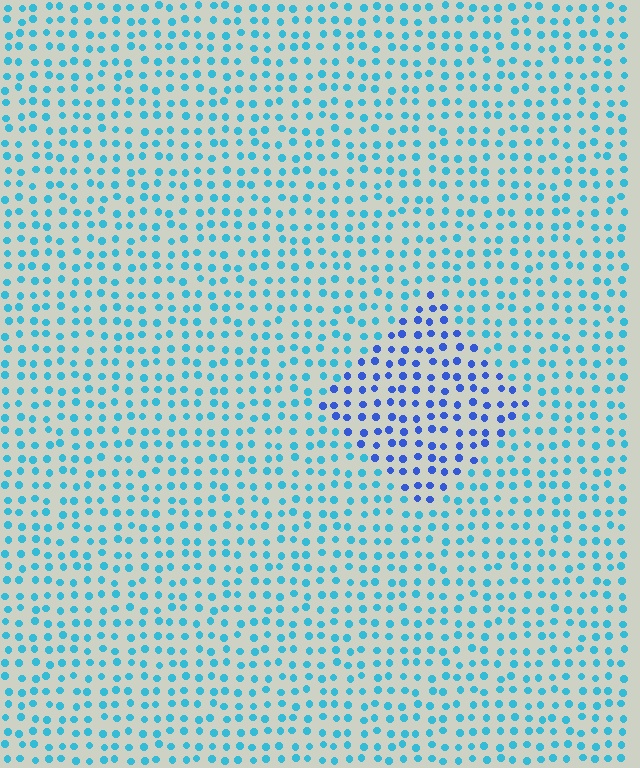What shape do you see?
I see a diamond.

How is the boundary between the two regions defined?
The boundary is defined purely by a slight shift in hue (about 37 degrees). Spacing, size, and orientation are identical on both sides.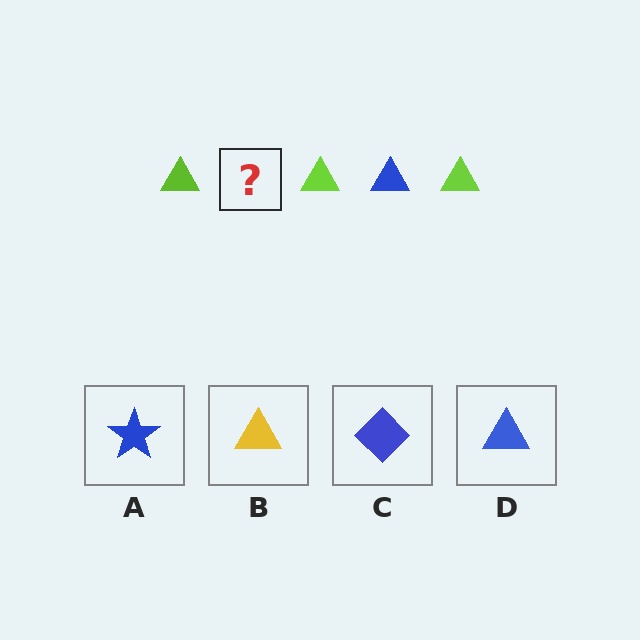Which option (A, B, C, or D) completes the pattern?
D.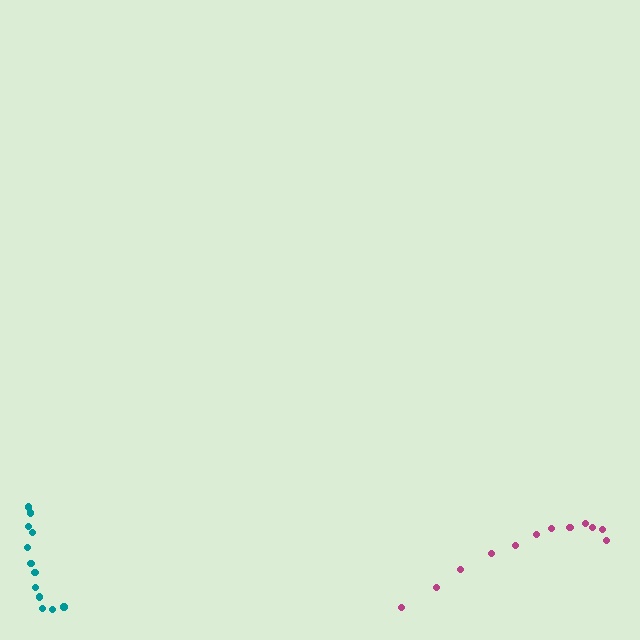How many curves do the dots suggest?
There are 2 distinct paths.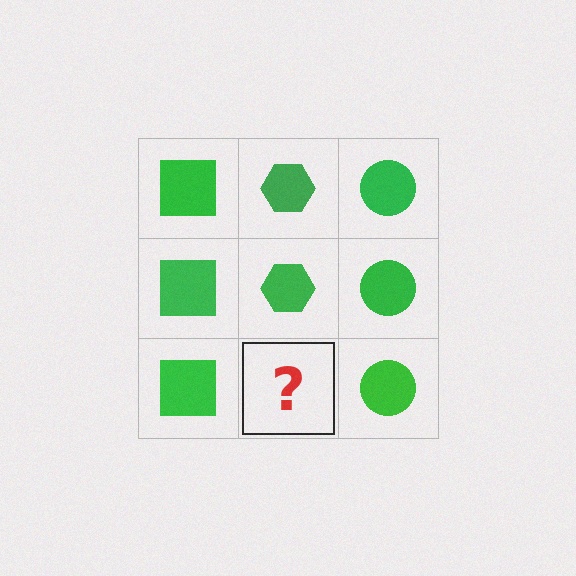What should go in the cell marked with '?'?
The missing cell should contain a green hexagon.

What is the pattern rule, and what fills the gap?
The rule is that each column has a consistent shape. The gap should be filled with a green hexagon.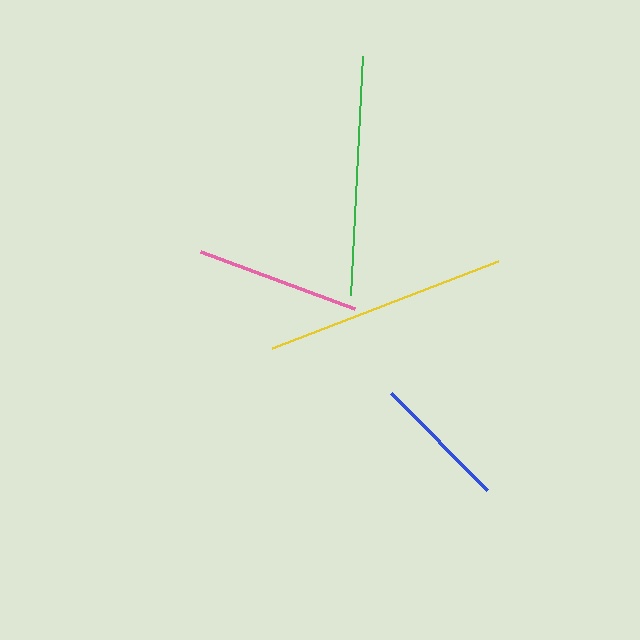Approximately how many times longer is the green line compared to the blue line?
The green line is approximately 1.8 times the length of the blue line.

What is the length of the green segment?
The green segment is approximately 239 pixels long.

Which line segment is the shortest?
The blue line is the shortest at approximately 136 pixels.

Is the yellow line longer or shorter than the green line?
The yellow line is longer than the green line.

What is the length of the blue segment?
The blue segment is approximately 136 pixels long.